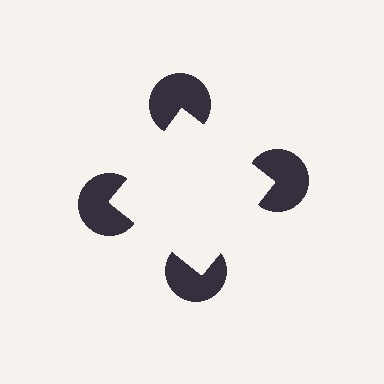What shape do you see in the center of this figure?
An illusory square — its edges are inferred from the aligned wedge cuts in the pac-man discs, not physically drawn.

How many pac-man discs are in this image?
There are 4 — one at each vertex of the illusory square.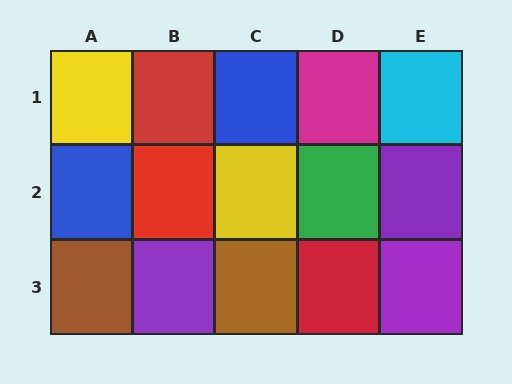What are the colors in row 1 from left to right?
Yellow, red, blue, magenta, cyan.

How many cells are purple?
3 cells are purple.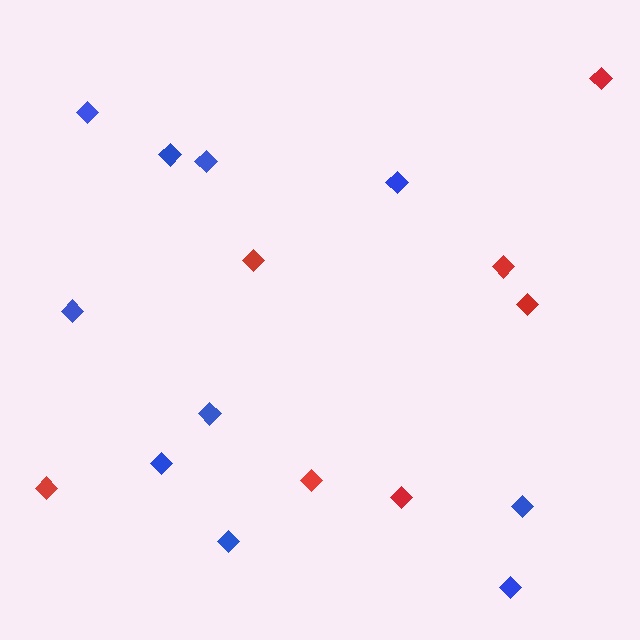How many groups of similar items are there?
There are 2 groups: one group of red diamonds (7) and one group of blue diamonds (10).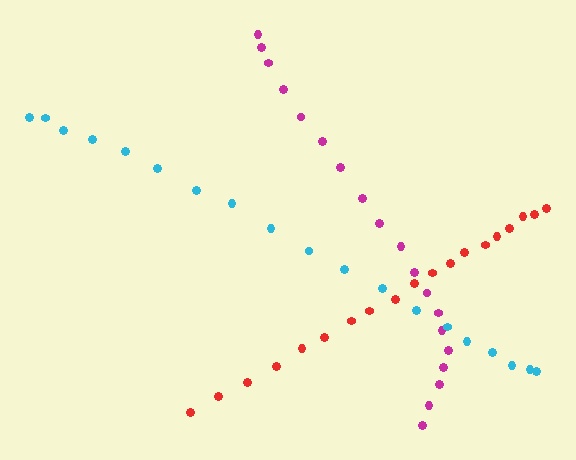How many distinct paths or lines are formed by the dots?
There are 3 distinct paths.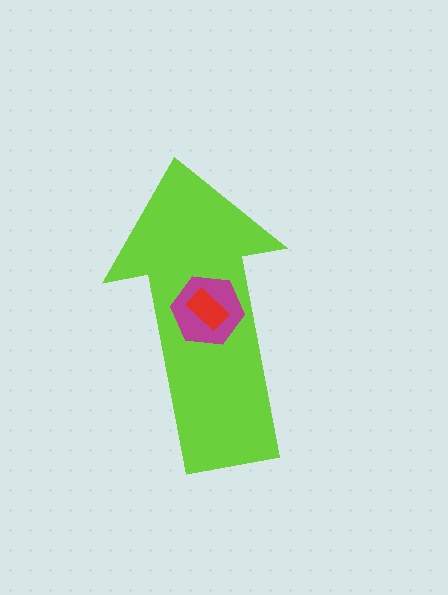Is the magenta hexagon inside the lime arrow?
Yes.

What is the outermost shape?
The lime arrow.